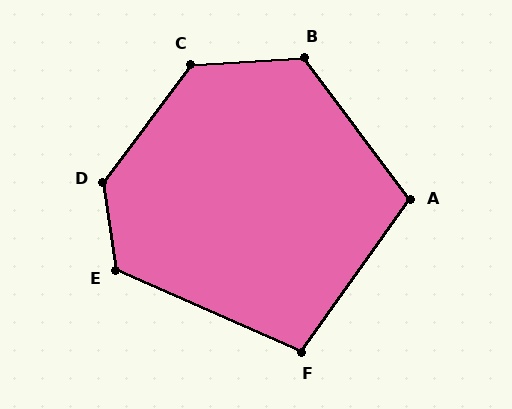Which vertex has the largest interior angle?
D, at approximately 135 degrees.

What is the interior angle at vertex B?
Approximately 123 degrees (obtuse).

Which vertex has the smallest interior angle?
F, at approximately 102 degrees.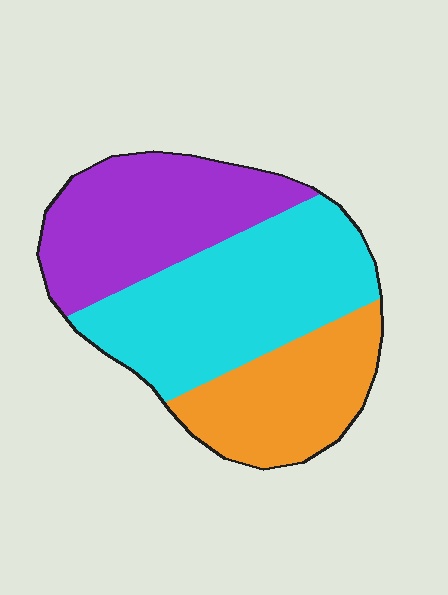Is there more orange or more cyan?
Cyan.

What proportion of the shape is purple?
Purple takes up between a sixth and a third of the shape.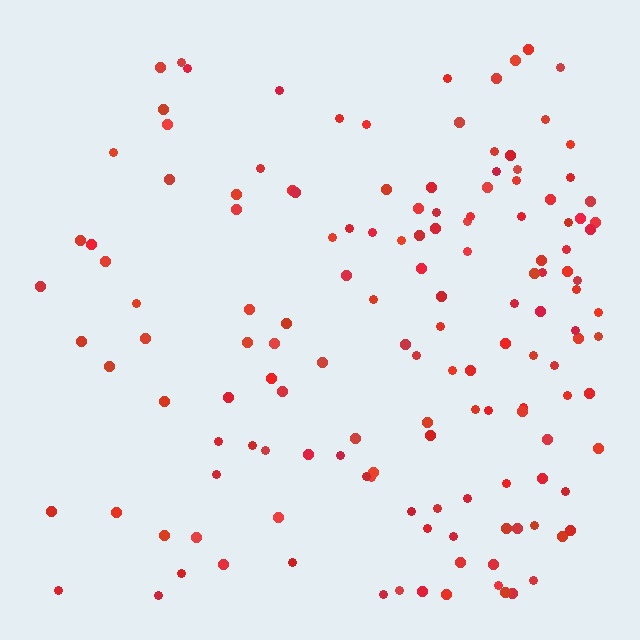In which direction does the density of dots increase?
From left to right, with the right side densest.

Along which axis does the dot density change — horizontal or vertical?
Horizontal.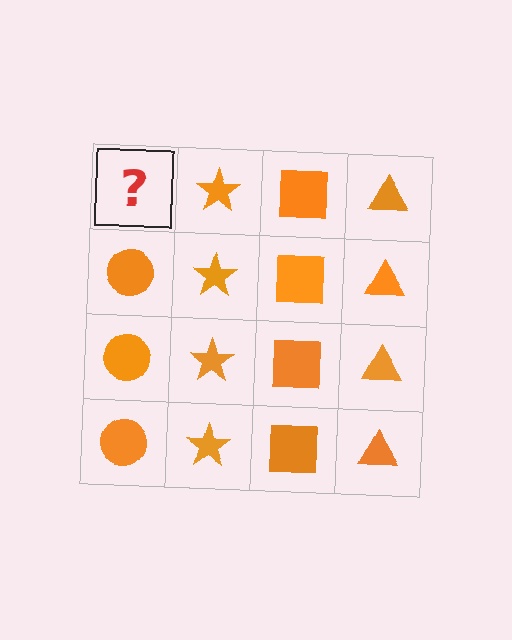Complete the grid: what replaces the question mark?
The question mark should be replaced with an orange circle.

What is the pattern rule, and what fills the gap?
The rule is that each column has a consistent shape. The gap should be filled with an orange circle.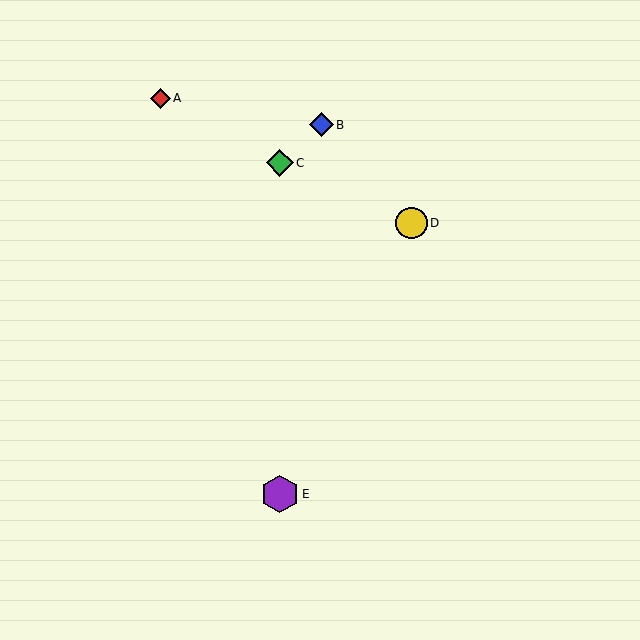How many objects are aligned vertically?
2 objects (C, E) are aligned vertically.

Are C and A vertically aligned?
No, C is at x≈280 and A is at x≈160.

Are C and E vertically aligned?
Yes, both are at x≈280.